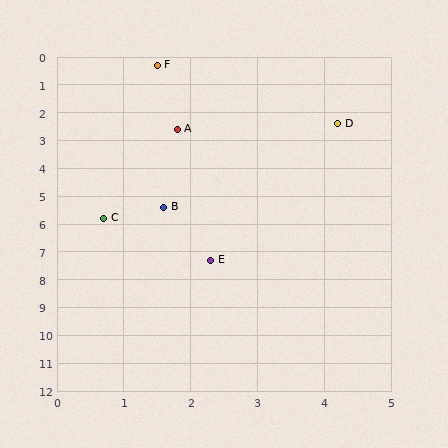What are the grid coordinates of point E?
Point E is at approximately (2.3, 7.3).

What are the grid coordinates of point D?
Point D is at approximately (4.2, 2.4).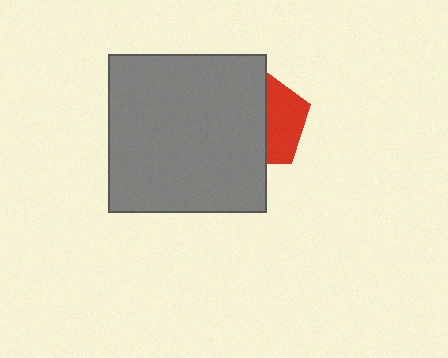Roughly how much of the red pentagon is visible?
A small part of it is visible (roughly 41%).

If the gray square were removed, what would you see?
You would see the complete red pentagon.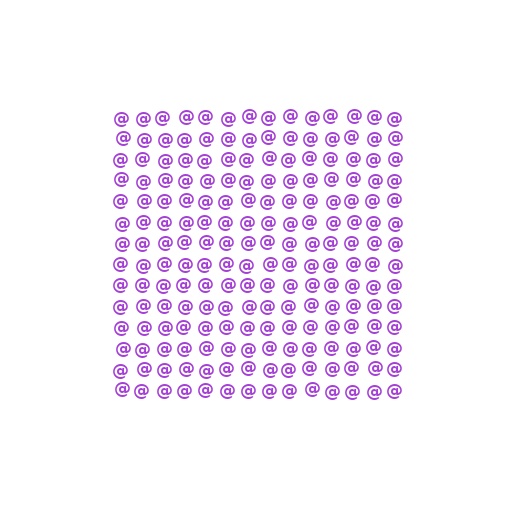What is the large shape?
The large shape is a square.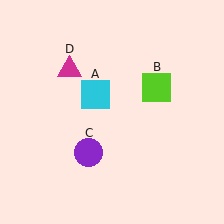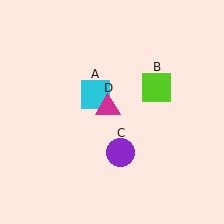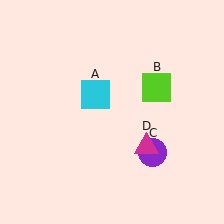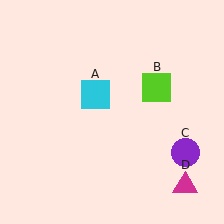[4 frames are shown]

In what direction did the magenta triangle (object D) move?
The magenta triangle (object D) moved down and to the right.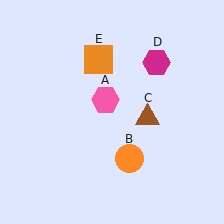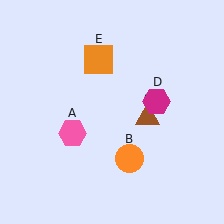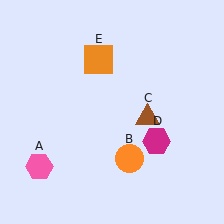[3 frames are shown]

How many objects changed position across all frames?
2 objects changed position: pink hexagon (object A), magenta hexagon (object D).